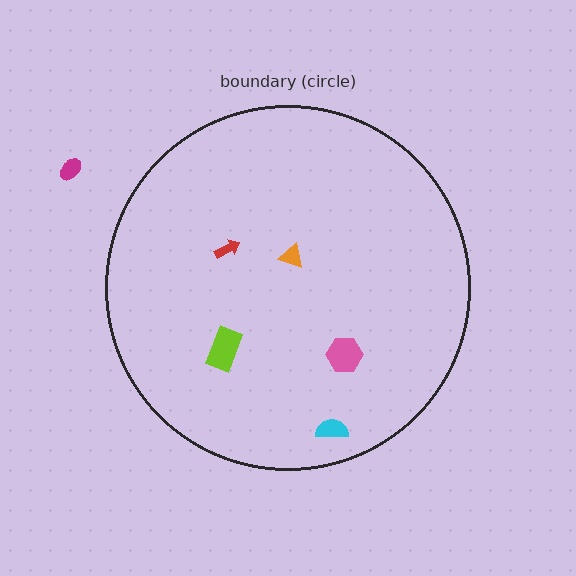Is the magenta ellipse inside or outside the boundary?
Outside.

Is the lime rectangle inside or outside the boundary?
Inside.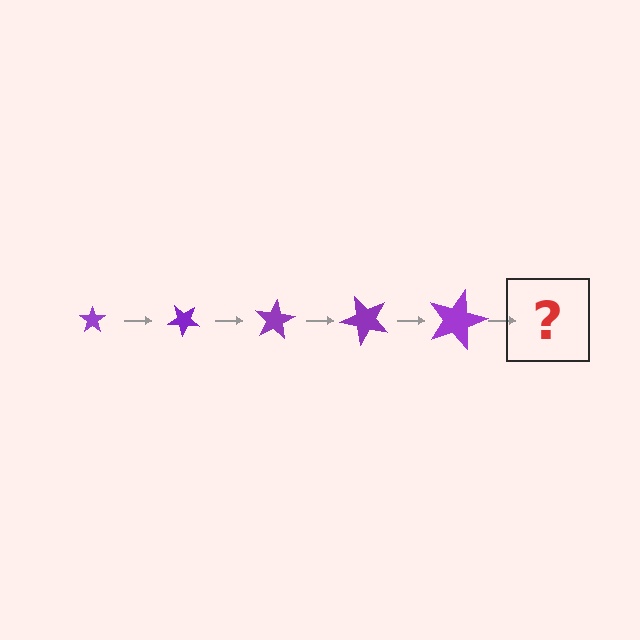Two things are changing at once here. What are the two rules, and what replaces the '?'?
The two rules are that the star grows larger each step and it rotates 40 degrees each step. The '?' should be a star, larger than the previous one and rotated 200 degrees from the start.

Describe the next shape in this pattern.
It should be a star, larger than the previous one and rotated 200 degrees from the start.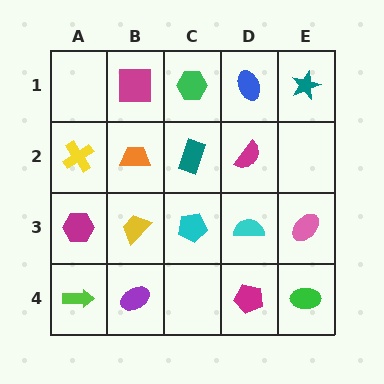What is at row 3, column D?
A cyan semicircle.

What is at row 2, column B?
An orange trapezoid.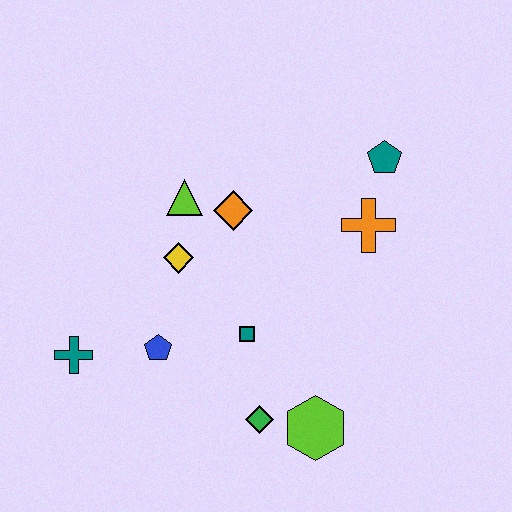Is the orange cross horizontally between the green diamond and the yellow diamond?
No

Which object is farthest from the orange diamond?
The lime hexagon is farthest from the orange diamond.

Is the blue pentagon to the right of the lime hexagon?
No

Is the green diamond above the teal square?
No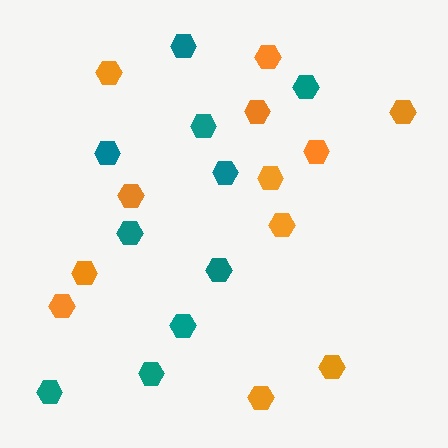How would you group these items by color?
There are 2 groups: one group of teal hexagons (10) and one group of orange hexagons (12).